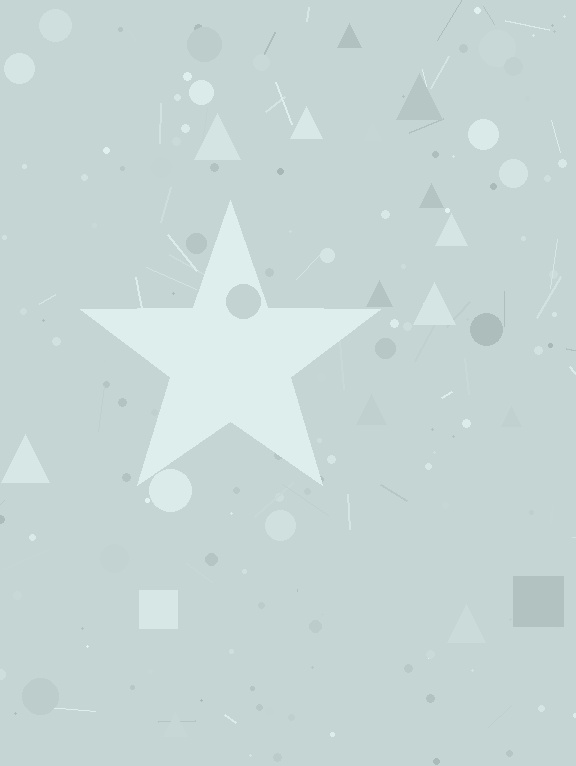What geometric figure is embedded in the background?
A star is embedded in the background.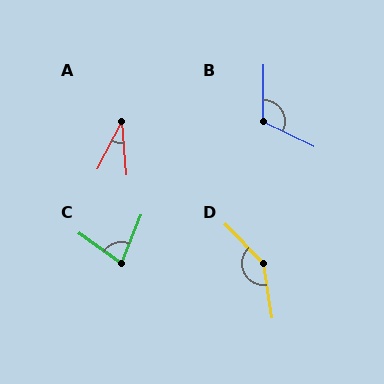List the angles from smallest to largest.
A (32°), C (76°), B (116°), D (145°).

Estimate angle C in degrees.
Approximately 76 degrees.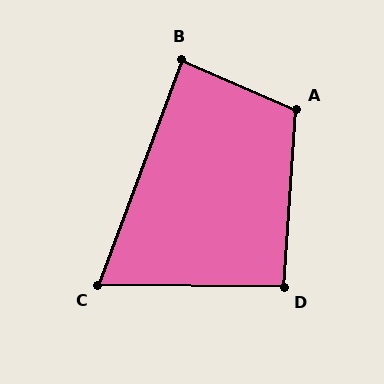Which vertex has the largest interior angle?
A, at approximately 110 degrees.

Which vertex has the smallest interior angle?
C, at approximately 70 degrees.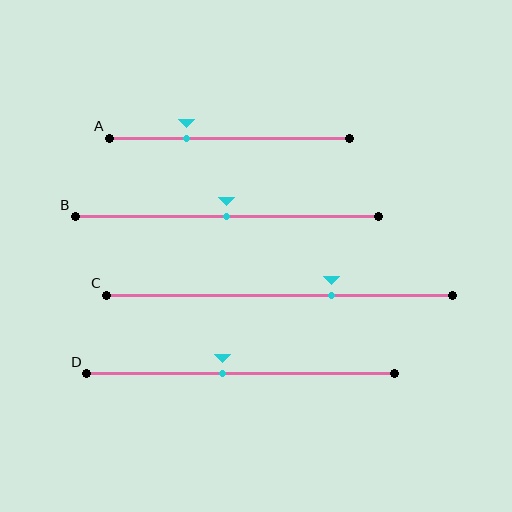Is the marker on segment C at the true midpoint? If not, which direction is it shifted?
No, the marker on segment C is shifted to the right by about 15% of the segment length.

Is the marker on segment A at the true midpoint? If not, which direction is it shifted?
No, the marker on segment A is shifted to the left by about 18% of the segment length.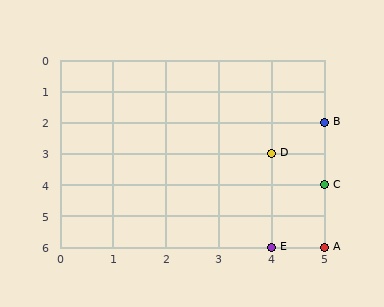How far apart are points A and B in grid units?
Points A and B are 4 rows apart.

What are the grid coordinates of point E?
Point E is at grid coordinates (4, 6).